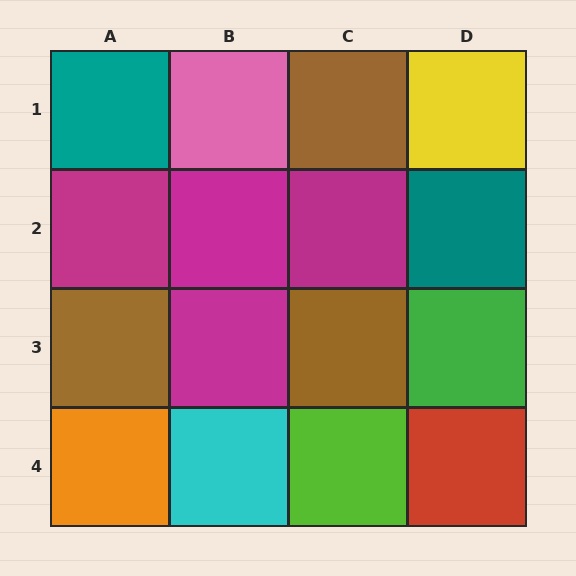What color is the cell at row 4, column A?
Orange.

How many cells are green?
1 cell is green.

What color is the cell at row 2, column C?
Magenta.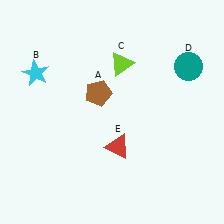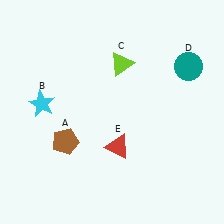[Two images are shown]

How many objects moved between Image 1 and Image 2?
2 objects moved between the two images.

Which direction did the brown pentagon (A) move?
The brown pentagon (A) moved down.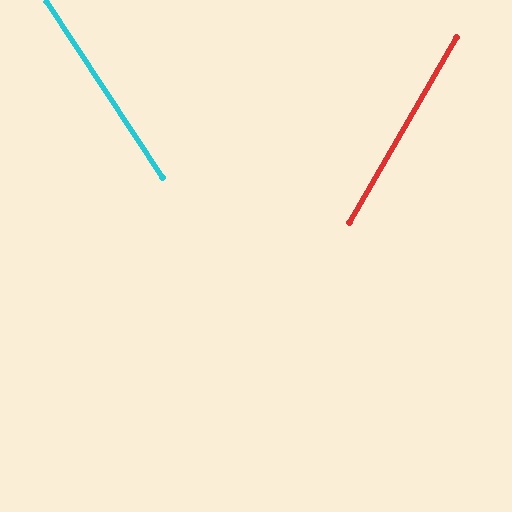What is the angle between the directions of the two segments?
Approximately 63 degrees.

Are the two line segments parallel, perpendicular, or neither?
Neither parallel nor perpendicular — they differ by about 63°.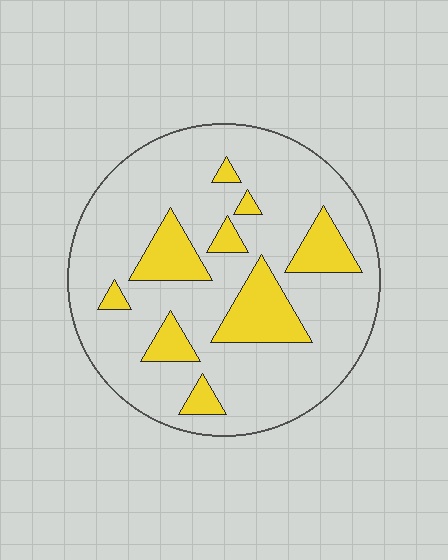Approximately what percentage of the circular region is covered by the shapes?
Approximately 20%.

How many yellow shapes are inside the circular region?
9.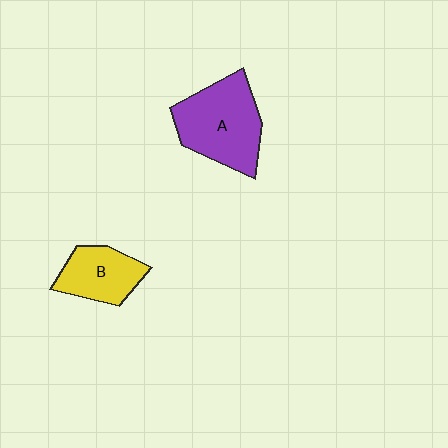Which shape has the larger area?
Shape A (purple).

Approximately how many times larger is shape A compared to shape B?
Approximately 1.6 times.